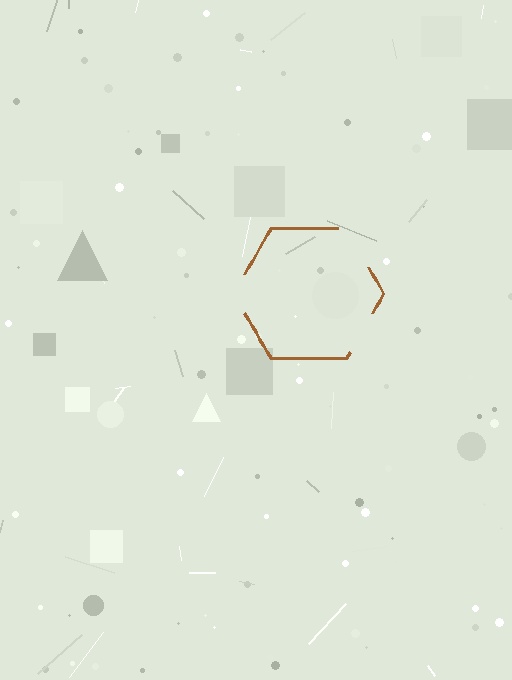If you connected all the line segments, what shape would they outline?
They would outline a hexagon.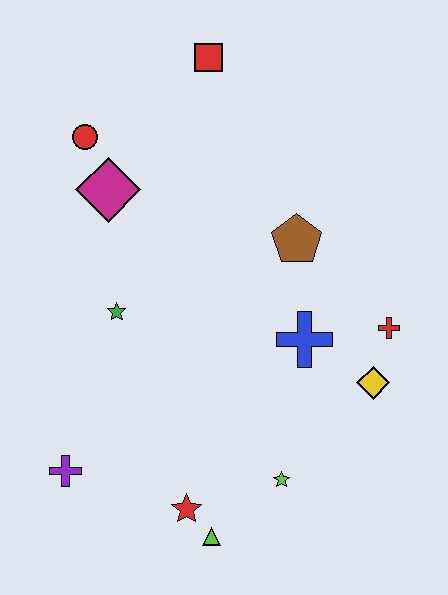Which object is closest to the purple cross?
The red star is closest to the purple cross.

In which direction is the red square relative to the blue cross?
The red square is above the blue cross.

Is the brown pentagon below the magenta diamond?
Yes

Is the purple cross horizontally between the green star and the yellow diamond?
No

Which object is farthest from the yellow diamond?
The red circle is farthest from the yellow diamond.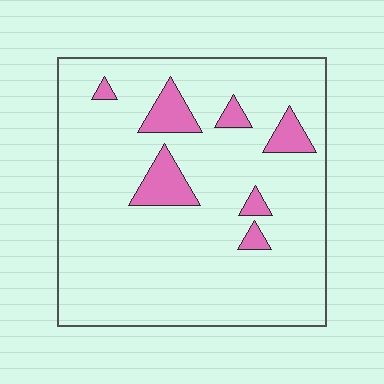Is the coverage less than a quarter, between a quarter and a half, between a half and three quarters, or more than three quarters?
Less than a quarter.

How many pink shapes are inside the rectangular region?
7.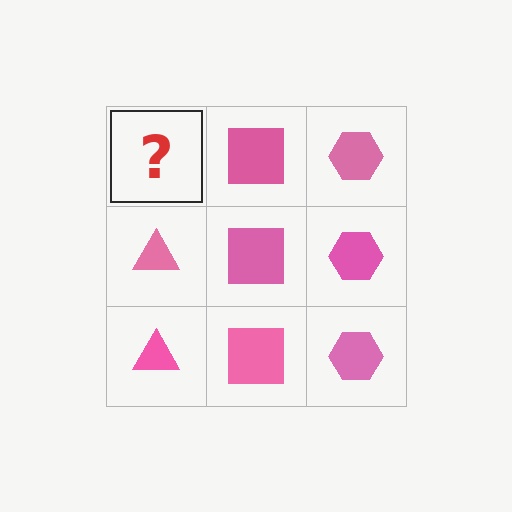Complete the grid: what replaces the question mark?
The question mark should be replaced with a pink triangle.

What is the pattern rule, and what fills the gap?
The rule is that each column has a consistent shape. The gap should be filled with a pink triangle.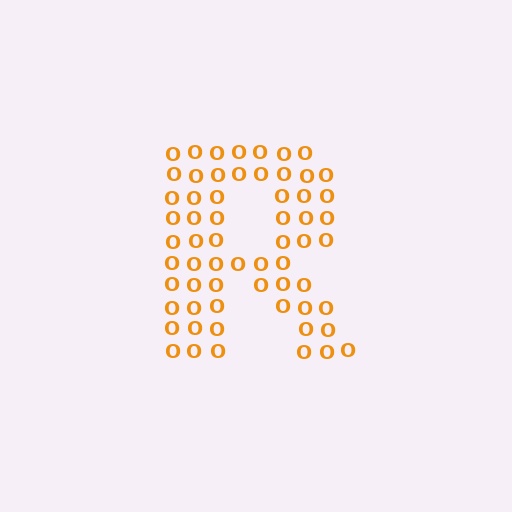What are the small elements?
The small elements are letter O's.